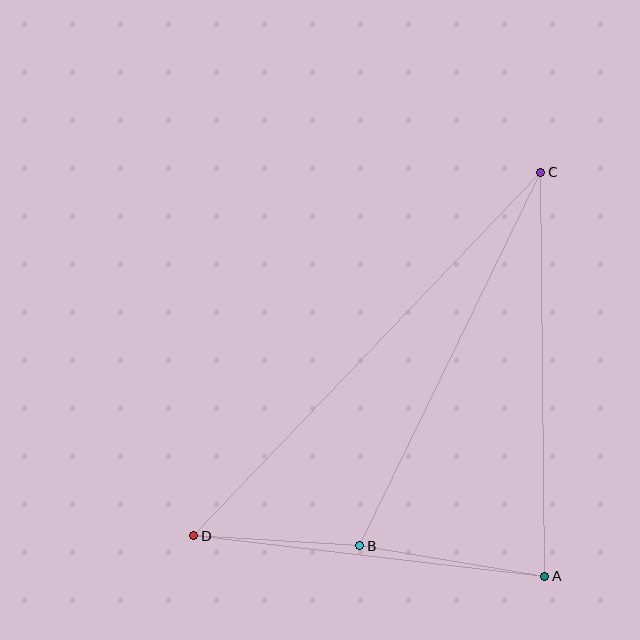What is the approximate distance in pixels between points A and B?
The distance between A and B is approximately 187 pixels.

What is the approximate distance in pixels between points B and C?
The distance between B and C is approximately 415 pixels.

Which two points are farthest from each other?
Points C and D are farthest from each other.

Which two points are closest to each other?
Points B and D are closest to each other.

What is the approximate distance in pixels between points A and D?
The distance between A and D is approximately 353 pixels.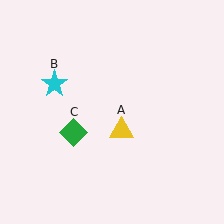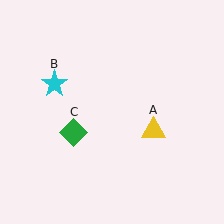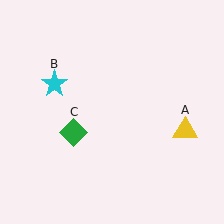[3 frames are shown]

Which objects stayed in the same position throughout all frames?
Cyan star (object B) and green diamond (object C) remained stationary.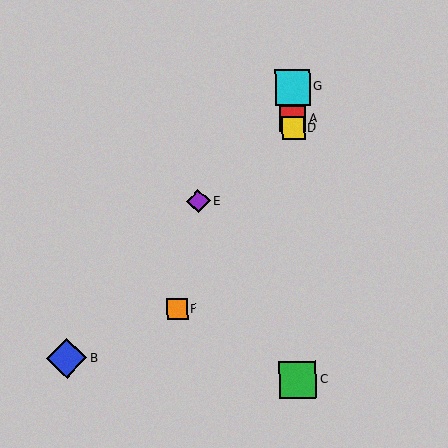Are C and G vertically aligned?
Yes, both are at x≈297.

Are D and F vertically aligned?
No, D is at x≈293 and F is at x≈177.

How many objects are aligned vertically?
4 objects (A, C, D, G) are aligned vertically.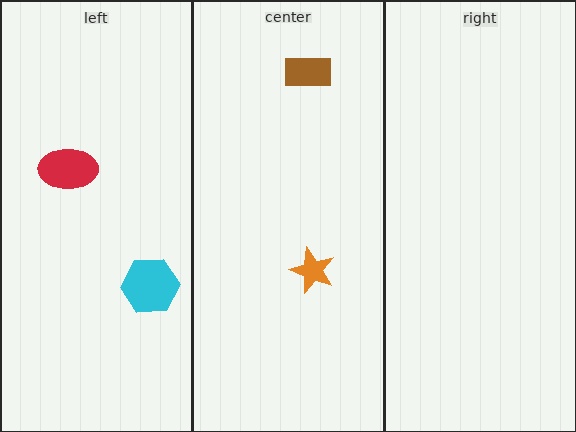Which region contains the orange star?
The center region.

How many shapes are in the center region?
2.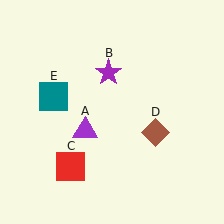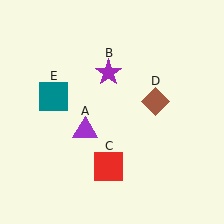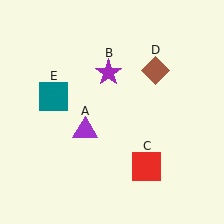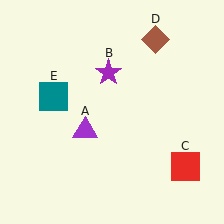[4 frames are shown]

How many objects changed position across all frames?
2 objects changed position: red square (object C), brown diamond (object D).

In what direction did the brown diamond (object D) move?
The brown diamond (object D) moved up.